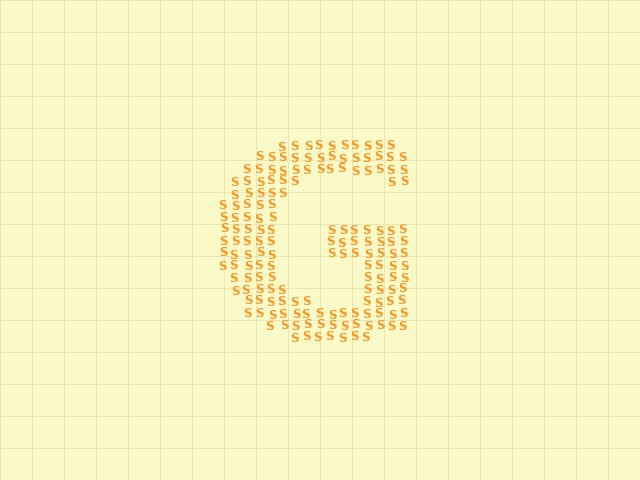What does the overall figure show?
The overall figure shows the letter G.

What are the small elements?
The small elements are letter S's.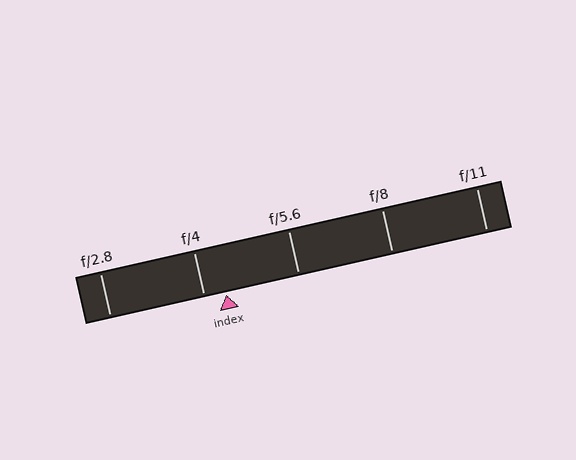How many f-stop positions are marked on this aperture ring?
There are 5 f-stop positions marked.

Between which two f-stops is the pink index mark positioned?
The index mark is between f/4 and f/5.6.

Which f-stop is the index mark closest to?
The index mark is closest to f/4.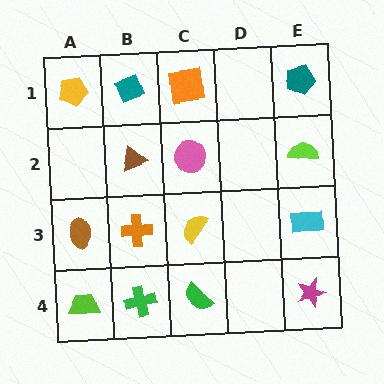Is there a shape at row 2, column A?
No, that cell is empty.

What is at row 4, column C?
A green semicircle.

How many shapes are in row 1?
4 shapes.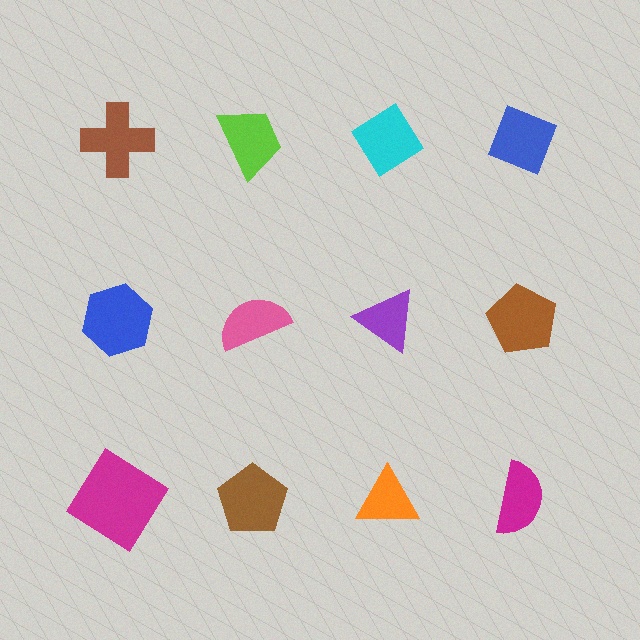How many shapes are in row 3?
4 shapes.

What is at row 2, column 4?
A brown pentagon.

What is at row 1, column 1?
A brown cross.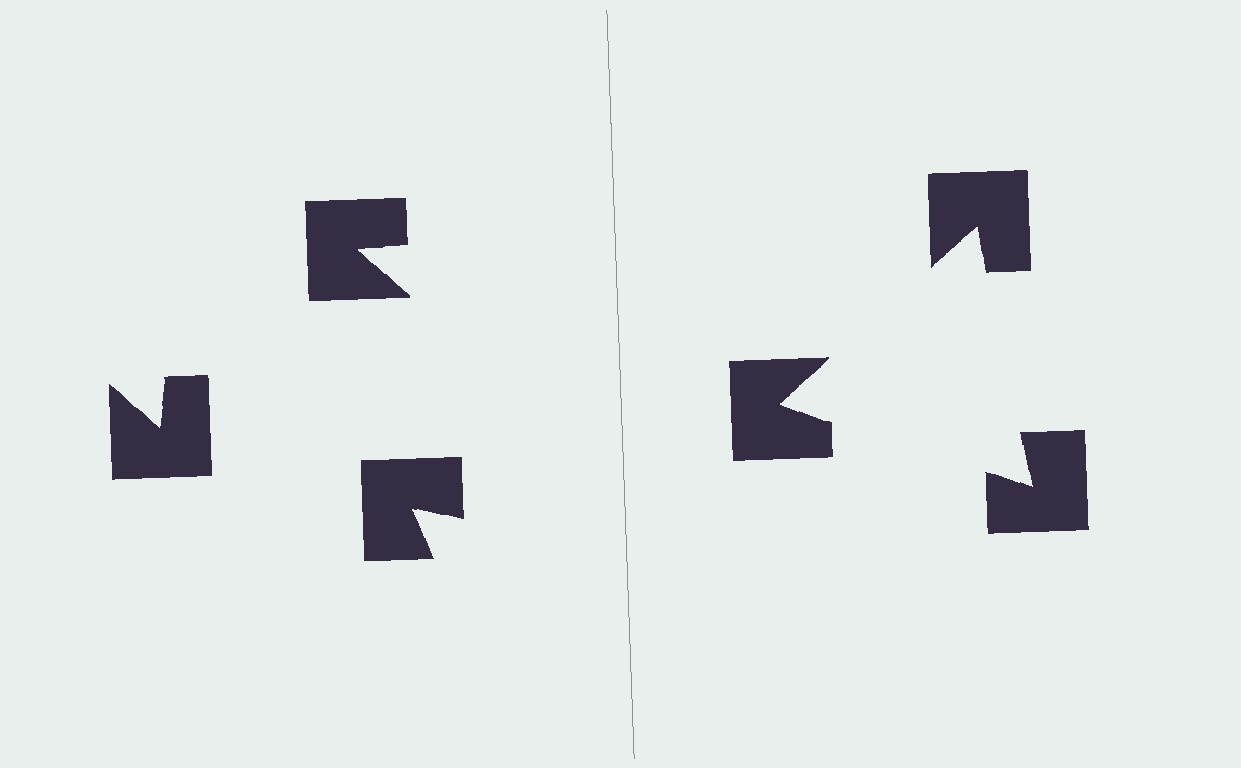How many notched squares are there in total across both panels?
6 — 3 on each side.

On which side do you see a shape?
An illusory triangle appears on the right side. On the left side the wedge cuts are rotated, so no coherent shape forms.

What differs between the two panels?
The notched squares are positioned identically on both sides; only the wedge orientations differ. On the right they align to a triangle; on the left they are misaligned.